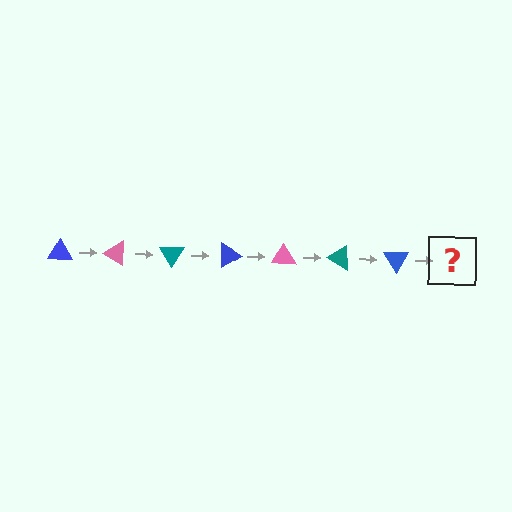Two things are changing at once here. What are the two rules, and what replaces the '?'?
The two rules are that it rotates 30 degrees each step and the color cycles through blue, pink, and teal. The '?' should be a pink triangle, rotated 210 degrees from the start.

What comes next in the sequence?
The next element should be a pink triangle, rotated 210 degrees from the start.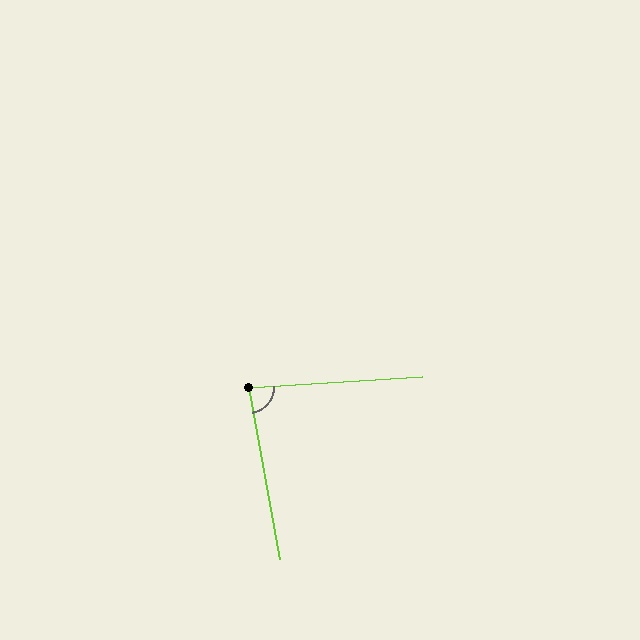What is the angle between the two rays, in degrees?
Approximately 84 degrees.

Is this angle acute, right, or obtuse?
It is acute.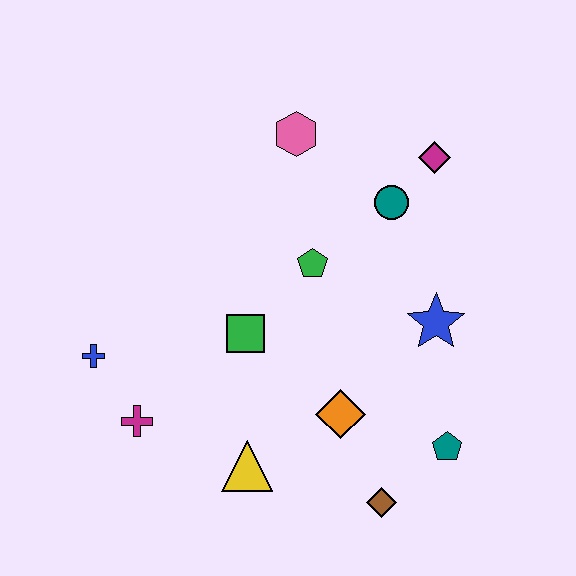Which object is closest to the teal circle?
The magenta diamond is closest to the teal circle.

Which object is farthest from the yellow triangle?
The magenta diamond is farthest from the yellow triangle.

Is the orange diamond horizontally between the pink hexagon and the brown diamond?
Yes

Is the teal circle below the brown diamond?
No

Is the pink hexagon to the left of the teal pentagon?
Yes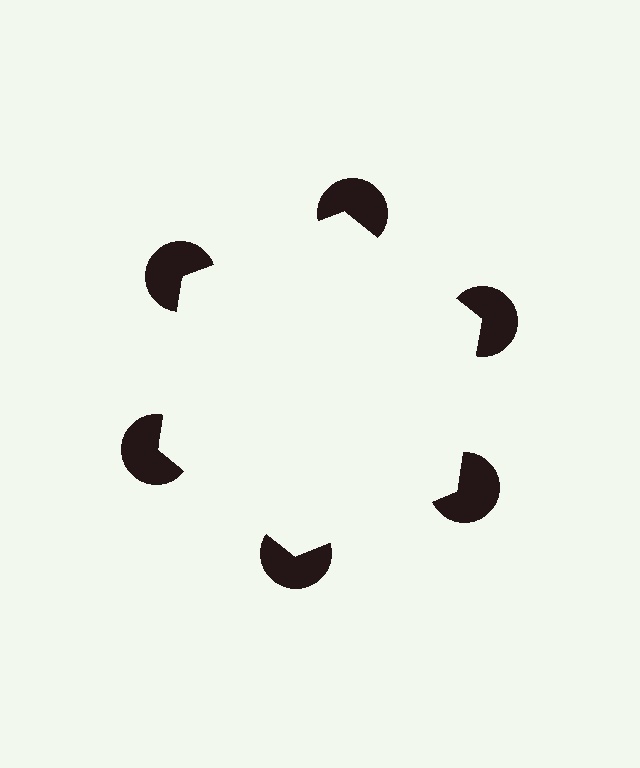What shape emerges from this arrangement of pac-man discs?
An illusory hexagon — its edges are inferred from the aligned wedge cuts in the pac-man discs, not physically drawn.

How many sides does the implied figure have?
6 sides.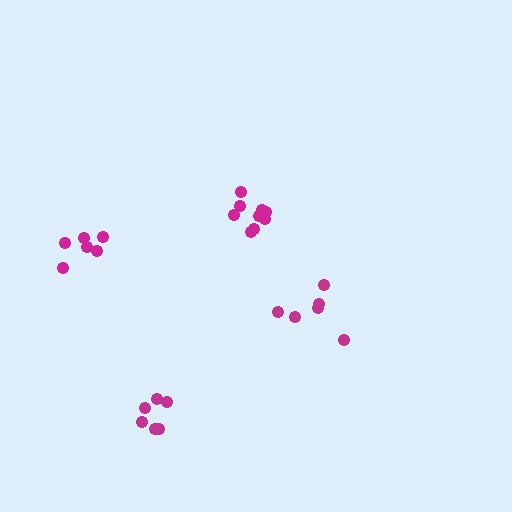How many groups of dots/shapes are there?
There are 4 groups.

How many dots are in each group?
Group 1: 6 dots, Group 2: 6 dots, Group 3: 6 dots, Group 4: 9 dots (27 total).